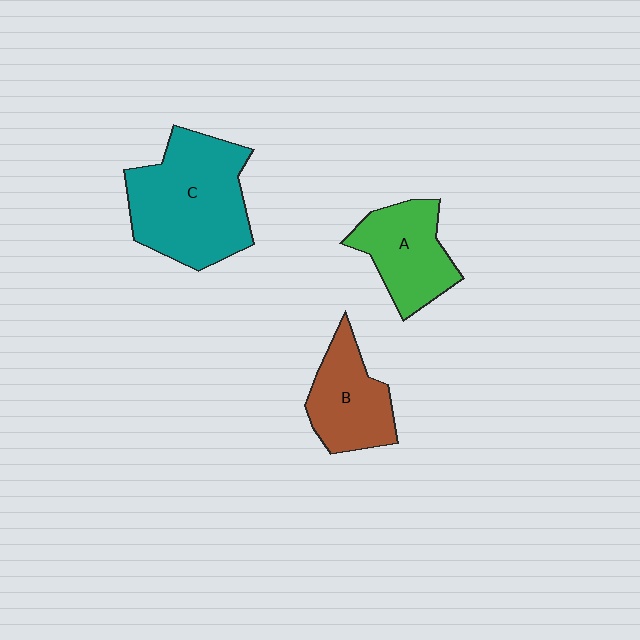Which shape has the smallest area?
Shape B (brown).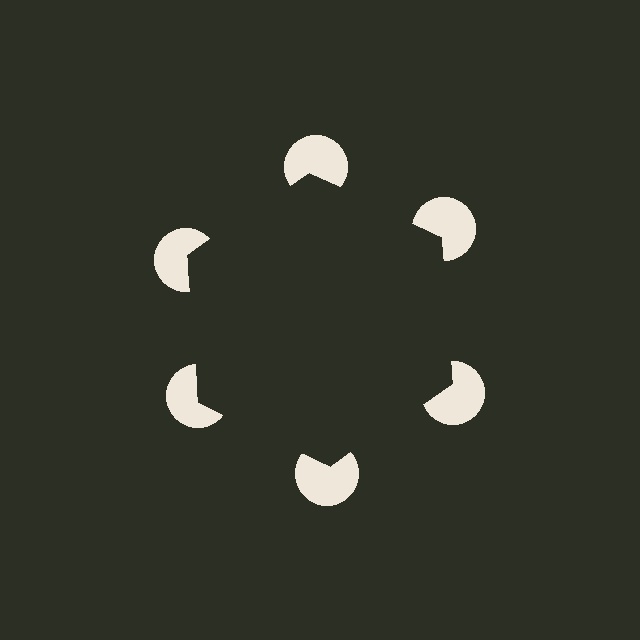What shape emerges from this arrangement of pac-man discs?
An illusory hexagon — its edges are inferred from the aligned wedge cuts in the pac-man discs, not physically drawn.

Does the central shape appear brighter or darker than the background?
It typically appears slightly darker than the background, even though no actual brightness change is drawn.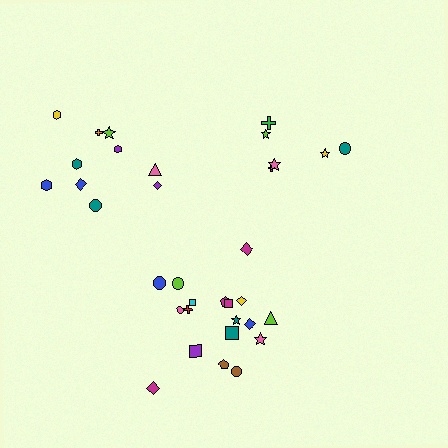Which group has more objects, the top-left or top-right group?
The top-left group.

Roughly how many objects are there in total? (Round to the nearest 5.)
Roughly 35 objects in total.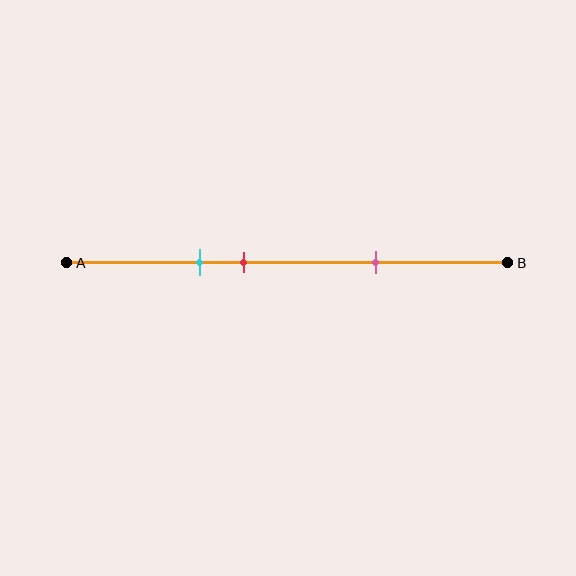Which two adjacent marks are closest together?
The cyan and red marks are the closest adjacent pair.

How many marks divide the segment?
There are 3 marks dividing the segment.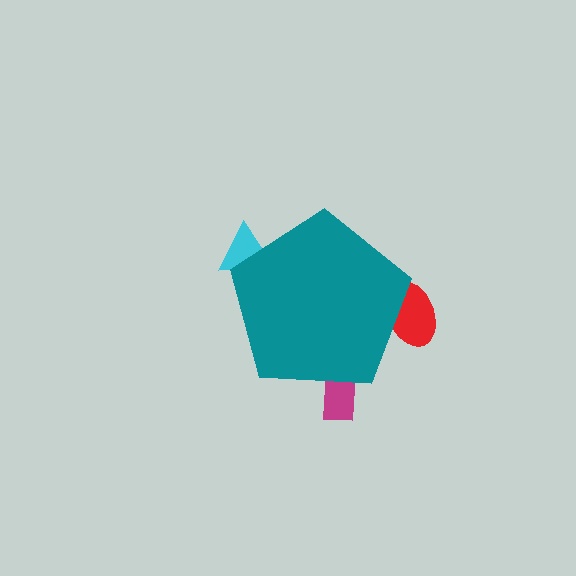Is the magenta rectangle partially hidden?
Yes, the magenta rectangle is partially hidden behind the teal pentagon.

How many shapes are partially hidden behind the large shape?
3 shapes are partially hidden.